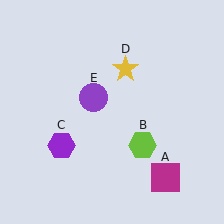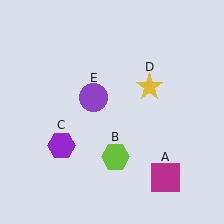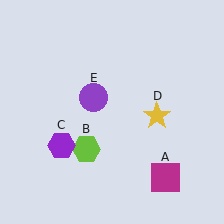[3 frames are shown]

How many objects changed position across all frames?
2 objects changed position: lime hexagon (object B), yellow star (object D).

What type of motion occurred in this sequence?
The lime hexagon (object B), yellow star (object D) rotated clockwise around the center of the scene.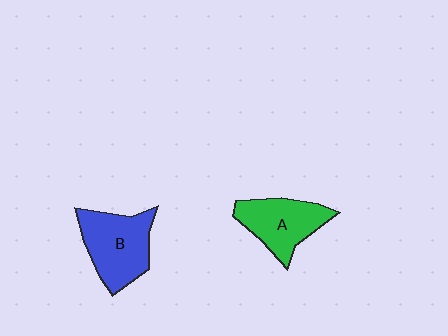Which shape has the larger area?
Shape B (blue).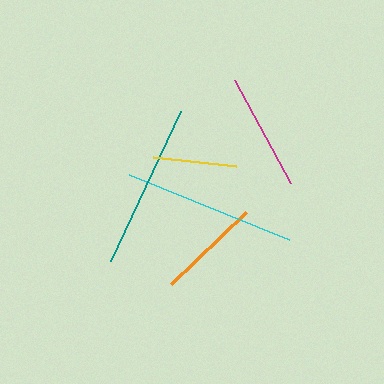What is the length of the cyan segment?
The cyan segment is approximately 173 pixels long.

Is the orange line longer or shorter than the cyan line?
The cyan line is longer than the orange line.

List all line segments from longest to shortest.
From longest to shortest: cyan, teal, magenta, orange, yellow.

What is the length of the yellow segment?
The yellow segment is approximately 84 pixels long.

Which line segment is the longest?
The cyan line is the longest at approximately 173 pixels.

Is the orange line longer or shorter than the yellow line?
The orange line is longer than the yellow line.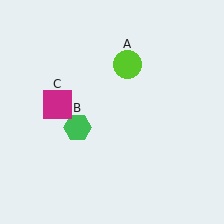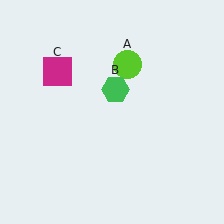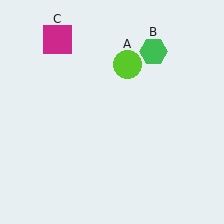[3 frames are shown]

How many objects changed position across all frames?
2 objects changed position: green hexagon (object B), magenta square (object C).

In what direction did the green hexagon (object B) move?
The green hexagon (object B) moved up and to the right.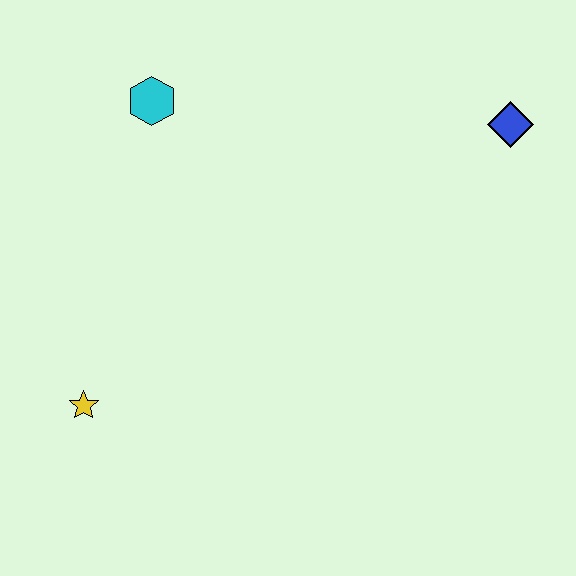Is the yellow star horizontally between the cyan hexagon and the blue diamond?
No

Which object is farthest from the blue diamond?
The yellow star is farthest from the blue diamond.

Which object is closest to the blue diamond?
The cyan hexagon is closest to the blue diamond.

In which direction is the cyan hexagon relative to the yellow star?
The cyan hexagon is above the yellow star.